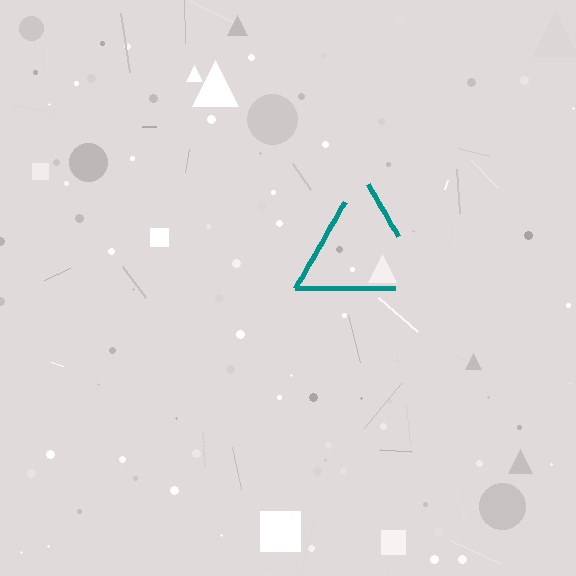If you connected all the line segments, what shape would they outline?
They would outline a triangle.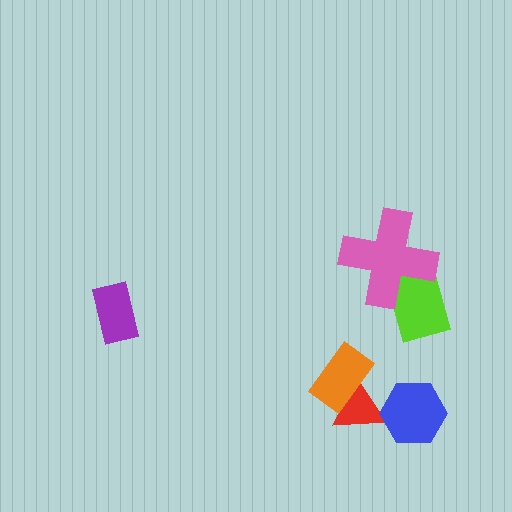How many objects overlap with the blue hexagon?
1 object overlaps with the blue hexagon.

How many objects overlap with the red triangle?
2 objects overlap with the red triangle.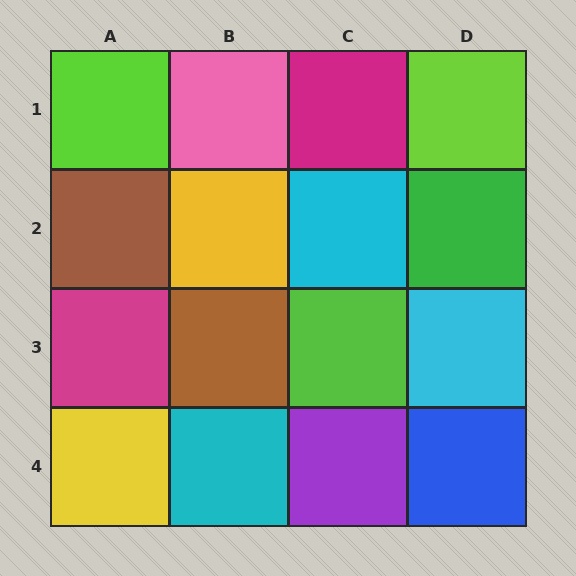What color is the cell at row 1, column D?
Lime.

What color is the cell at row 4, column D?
Blue.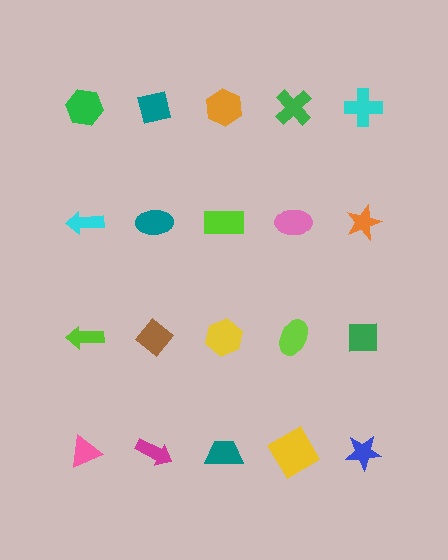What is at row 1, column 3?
An orange hexagon.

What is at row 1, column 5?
A cyan cross.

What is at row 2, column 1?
A cyan arrow.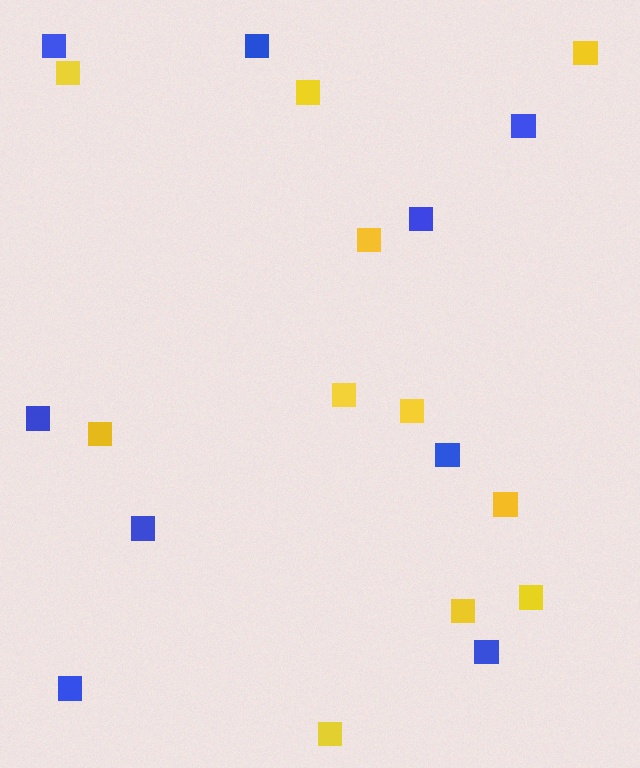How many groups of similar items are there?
There are 2 groups: one group of blue squares (9) and one group of yellow squares (11).